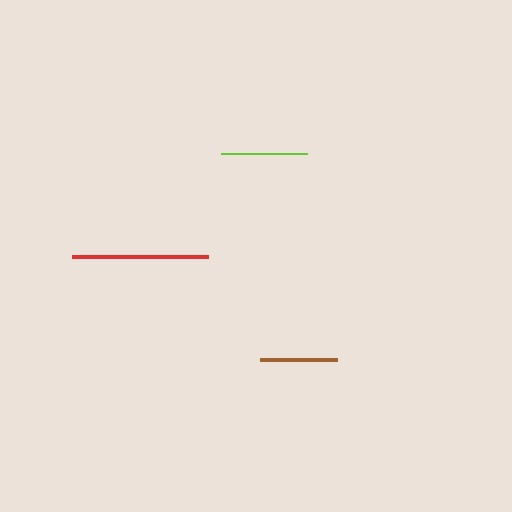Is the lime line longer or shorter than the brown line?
The lime line is longer than the brown line.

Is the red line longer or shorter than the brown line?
The red line is longer than the brown line.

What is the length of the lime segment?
The lime segment is approximately 86 pixels long.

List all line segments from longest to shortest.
From longest to shortest: red, lime, brown.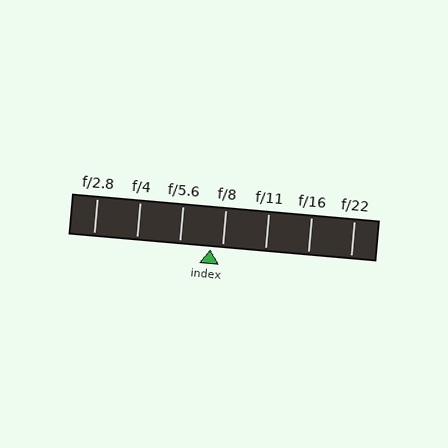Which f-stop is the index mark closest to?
The index mark is closest to f/8.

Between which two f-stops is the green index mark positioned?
The index mark is between f/5.6 and f/8.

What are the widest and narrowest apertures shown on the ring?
The widest aperture shown is f/2.8 and the narrowest is f/22.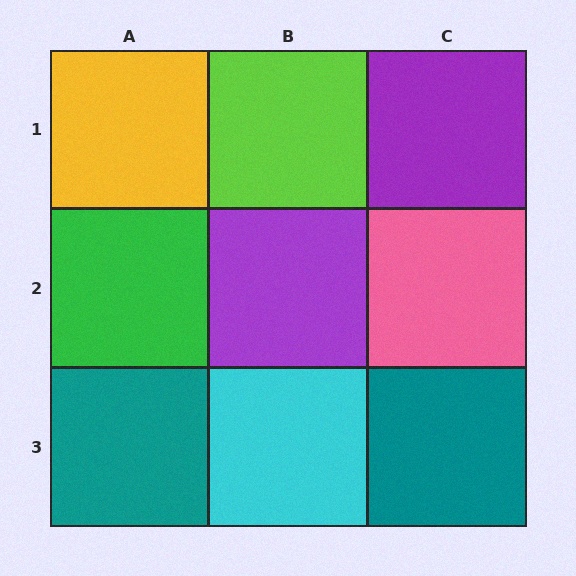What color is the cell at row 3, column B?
Cyan.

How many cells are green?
1 cell is green.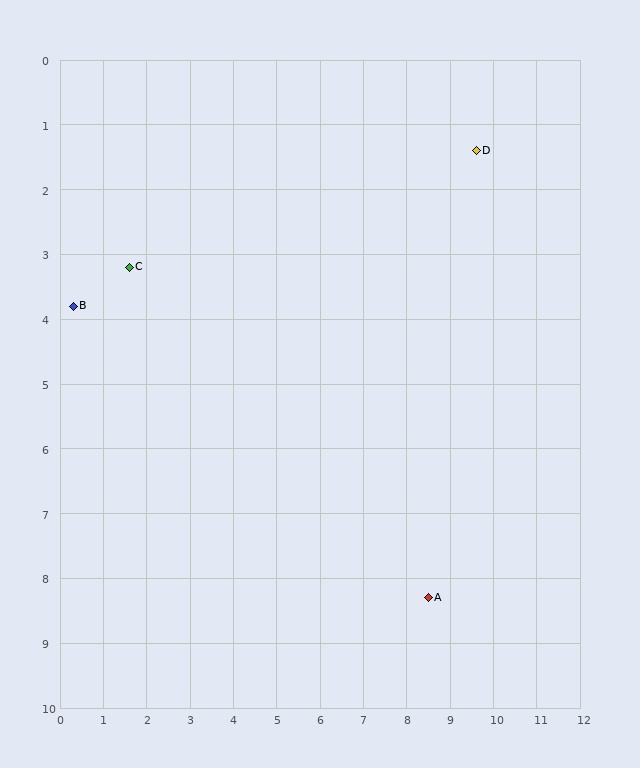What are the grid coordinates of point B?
Point B is at approximately (0.3, 3.8).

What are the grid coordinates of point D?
Point D is at approximately (9.6, 1.4).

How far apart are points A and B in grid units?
Points A and B are about 9.4 grid units apart.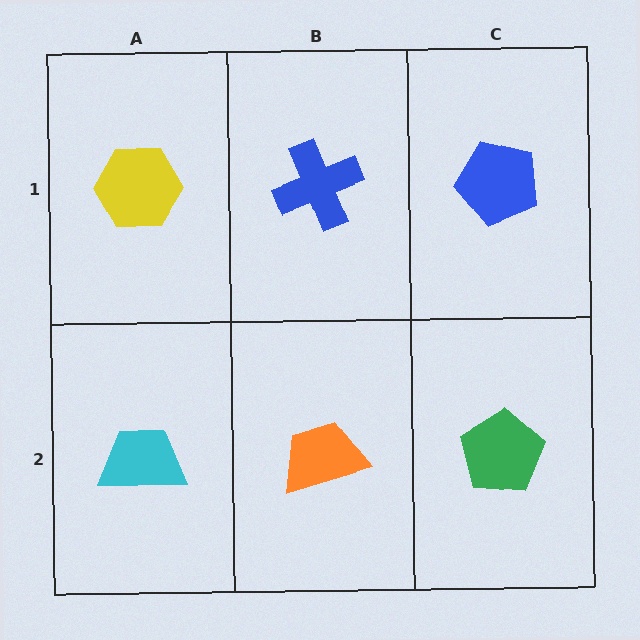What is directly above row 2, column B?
A blue cross.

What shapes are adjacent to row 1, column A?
A cyan trapezoid (row 2, column A), a blue cross (row 1, column B).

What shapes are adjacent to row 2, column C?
A blue pentagon (row 1, column C), an orange trapezoid (row 2, column B).